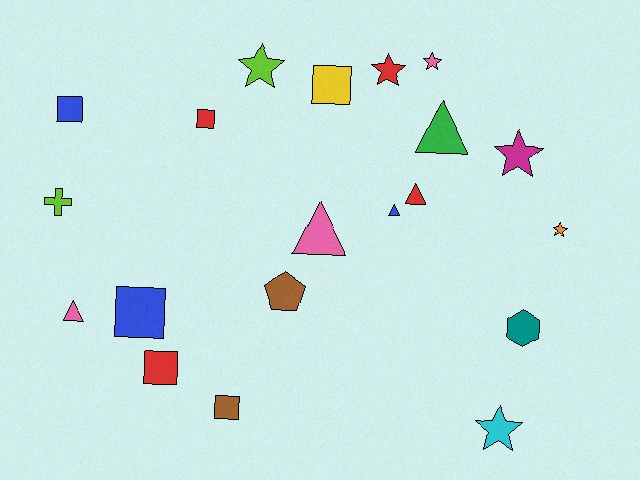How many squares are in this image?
There are 6 squares.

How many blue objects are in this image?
There are 3 blue objects.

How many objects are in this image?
There are 20 objects.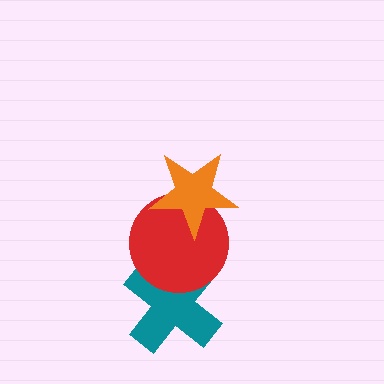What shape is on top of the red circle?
The orange star is on top of the red circle.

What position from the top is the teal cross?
The teal cross is 3rd from the top.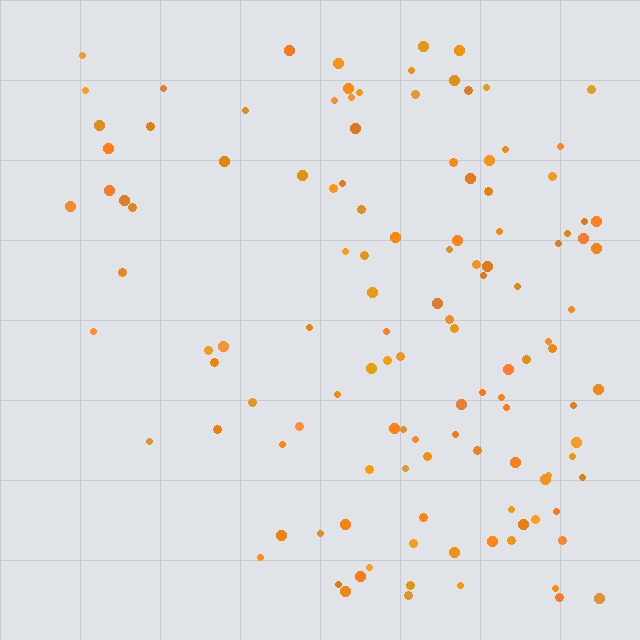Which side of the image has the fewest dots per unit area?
The left.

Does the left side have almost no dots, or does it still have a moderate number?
Still a moderate number, just noticeably fewer than the right.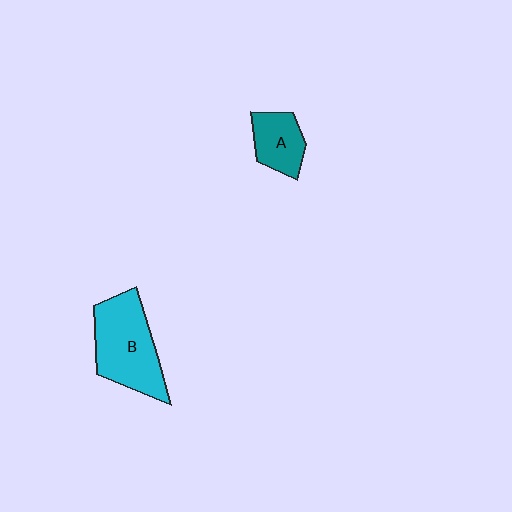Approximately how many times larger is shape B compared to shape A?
Approximately 2.0 times.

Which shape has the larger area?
Shape B (cyan).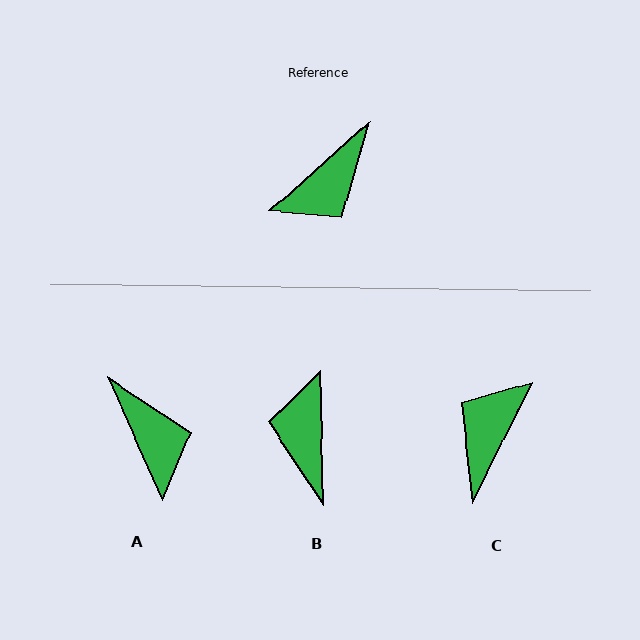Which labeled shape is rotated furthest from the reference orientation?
C, about 158 degrees away.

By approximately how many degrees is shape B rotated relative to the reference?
Approximately 131 degrees clockwise.